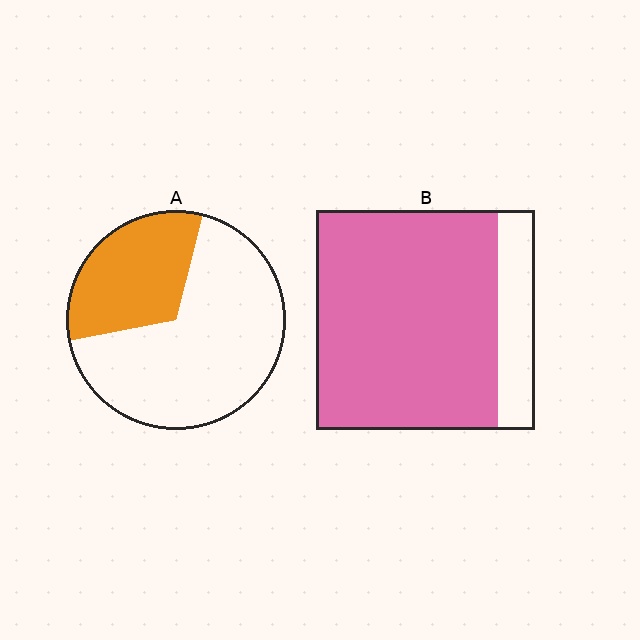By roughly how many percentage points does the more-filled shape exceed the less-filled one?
By roughly 50 percentage points (B over A).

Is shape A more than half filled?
No.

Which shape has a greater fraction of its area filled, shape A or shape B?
Shape B.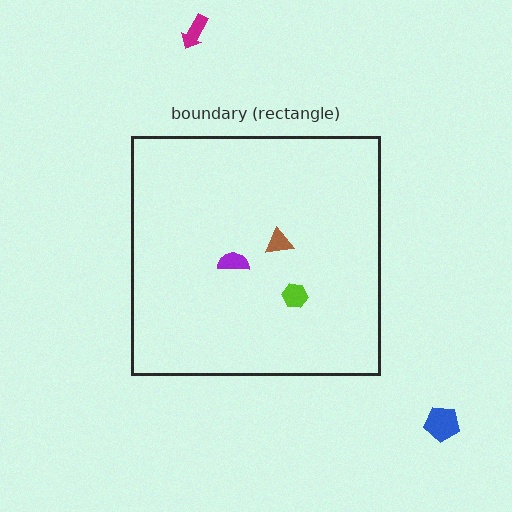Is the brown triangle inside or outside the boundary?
Inside.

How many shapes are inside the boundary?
3 inside, 2 outside.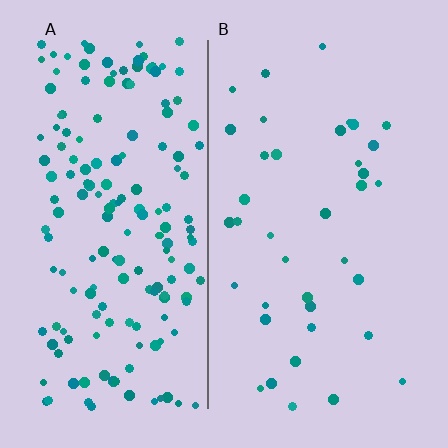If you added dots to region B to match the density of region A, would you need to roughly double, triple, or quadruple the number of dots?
Approximately quadruple.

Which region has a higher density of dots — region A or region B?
A (the left).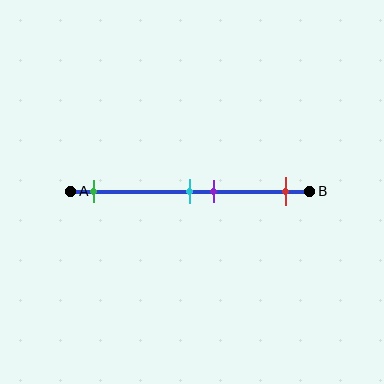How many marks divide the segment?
There are 4 marks dividing the segment.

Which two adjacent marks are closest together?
The cyan and purple marks are the closest adjacent pair.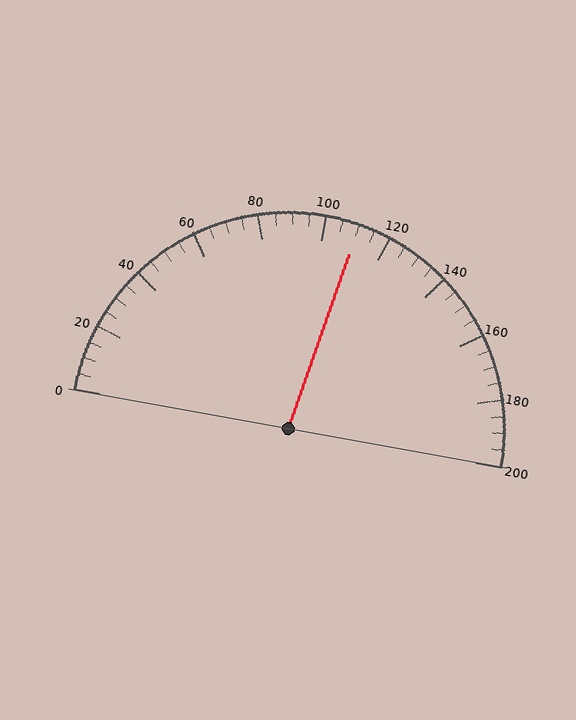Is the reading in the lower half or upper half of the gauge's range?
The reading is in the upper half of the range (0 to 200).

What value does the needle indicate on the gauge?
The needle indicates approximately 110.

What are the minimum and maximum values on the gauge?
The gauge ranges from 0 to 200.